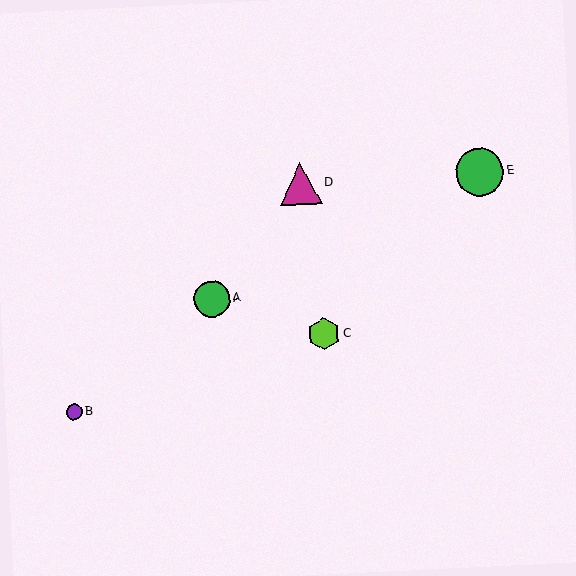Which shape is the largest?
The green circle (labeled E) is the largest.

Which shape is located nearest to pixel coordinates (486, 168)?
The green circle (labeled E) at (480, 172) is nearest to that location.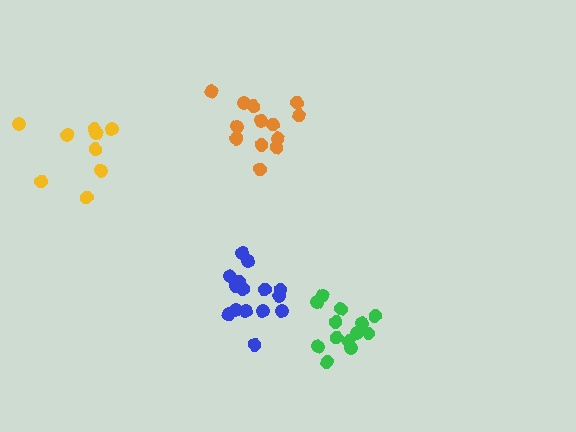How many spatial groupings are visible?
There are 4 spatial groupings.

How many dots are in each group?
Group 1: 13 dots, Group 2: 9 dots, Group 3: 15 dots, Group 4: 13 dots (50 total).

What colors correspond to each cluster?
The clusters are colored: green, yellow, blue, orange.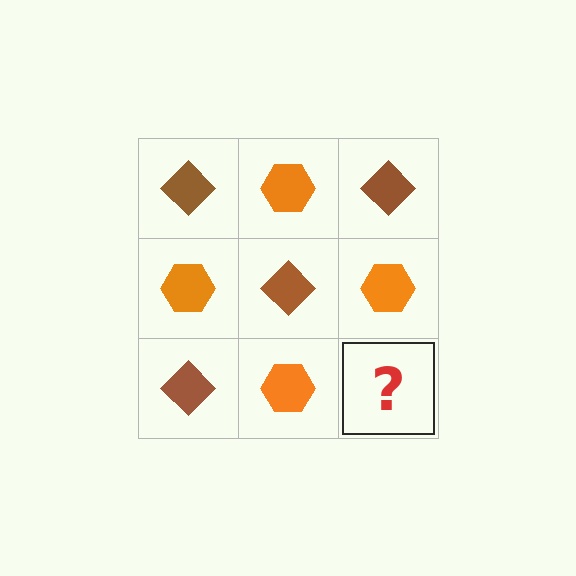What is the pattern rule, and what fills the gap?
The rule is that it alternates brown diamond and orange hexagon in a checkerboard pattern. The gap should be filled with a brown diamond.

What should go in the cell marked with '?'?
The missing cell should contain a brown diamond.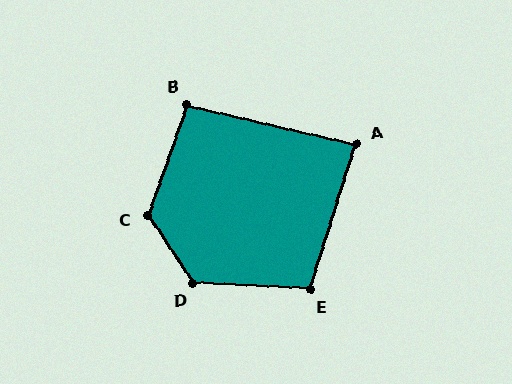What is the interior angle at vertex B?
Approximately 97 degrees (obtuse).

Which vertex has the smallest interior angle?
A, at approximately 86 degrees.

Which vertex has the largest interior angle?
C, at approximately 127 degrees.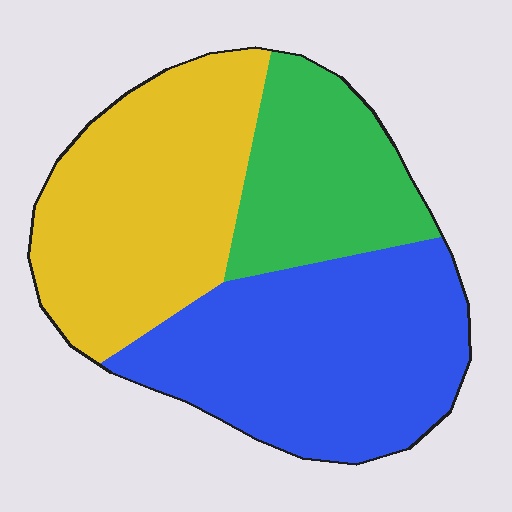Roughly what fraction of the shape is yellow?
Yellow covers 37% of the shape.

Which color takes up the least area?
Green, at roughly 25%.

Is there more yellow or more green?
Yellow.